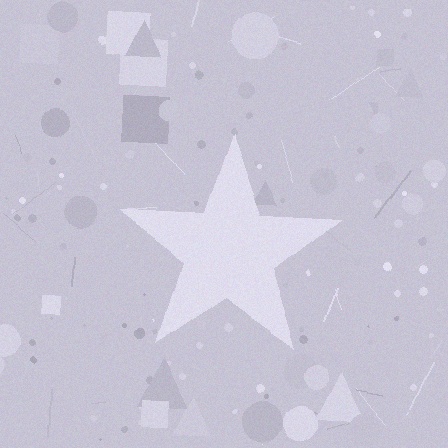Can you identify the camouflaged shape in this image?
The camouflaged shape is a star.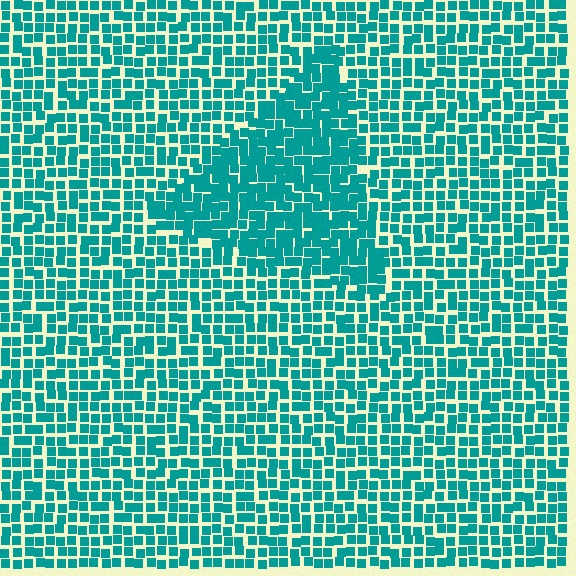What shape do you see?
I see a triangle.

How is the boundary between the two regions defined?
The boundary is defined by a change in element density (approximately 1.5x ratio). All elements are the same color, size, and shape.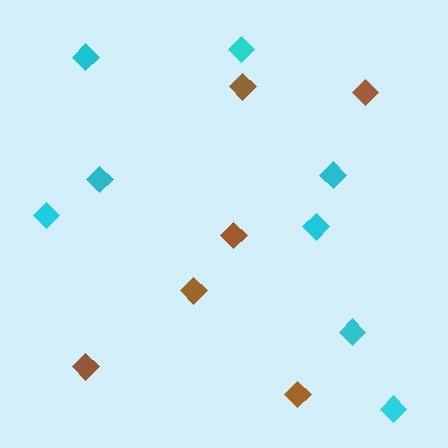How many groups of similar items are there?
There are 2 groups: one group of brown diamonds (6) and one group of cyan diamonds (8).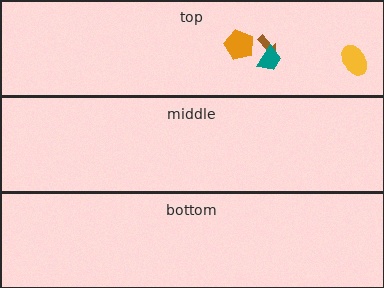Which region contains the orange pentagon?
The top region.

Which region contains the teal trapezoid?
The top region.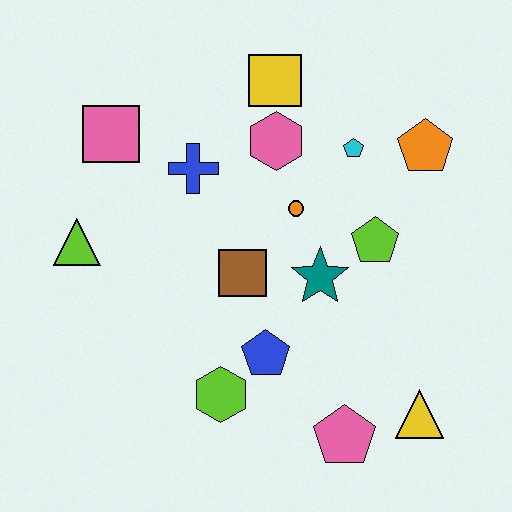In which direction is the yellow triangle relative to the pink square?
The yellow triangle is to the right of the pink square.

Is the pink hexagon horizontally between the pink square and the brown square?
No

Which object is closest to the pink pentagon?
The yellow triangle is closest to the pink pentagon.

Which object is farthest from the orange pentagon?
The lime triangle is farthest from the orange pentagon.